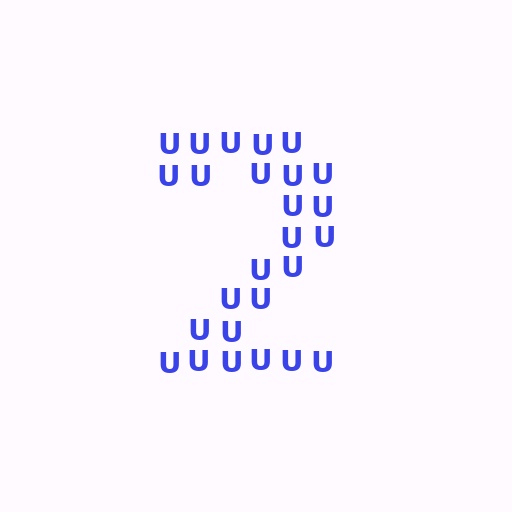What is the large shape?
The large shape is the digit 2.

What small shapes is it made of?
It is made of small letter U's.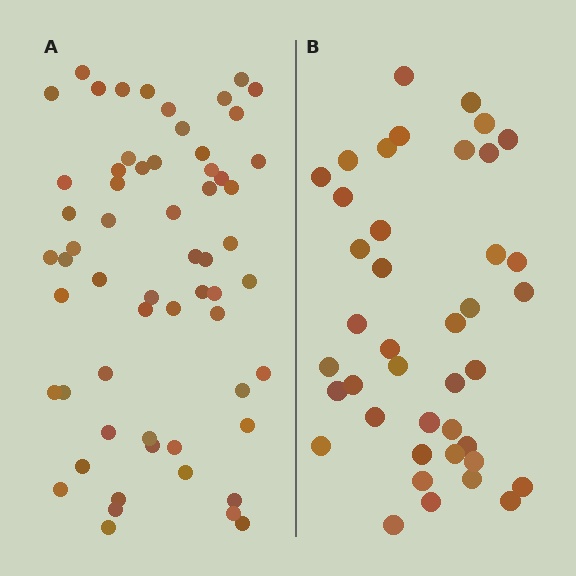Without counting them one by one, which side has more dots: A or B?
Region A (the left region) has more dots.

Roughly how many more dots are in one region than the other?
Region A has approximately 20 more dots than region B.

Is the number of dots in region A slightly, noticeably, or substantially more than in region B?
Region A has substantially more. The ratio is roughly 1.5 to 1.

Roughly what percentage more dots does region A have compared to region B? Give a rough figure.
About 45% more.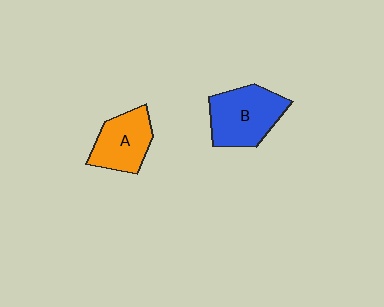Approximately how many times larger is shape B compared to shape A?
Approximately 1.3 times.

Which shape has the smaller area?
Shape A (orange).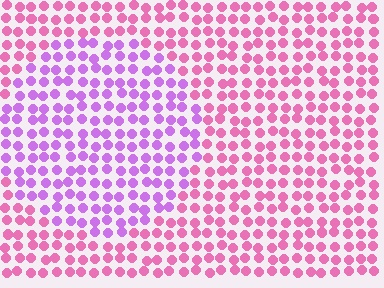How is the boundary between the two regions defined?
The boundary is defined purely by a slight shift in hue (about 41 degrees). Spacing, size, and orientation are identical on both sides.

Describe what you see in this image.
The image is filled with small pink elements in a uniform arrangement. A circle-shaped region is visible where the elements are tinted to a slightly different hue, forming a subtle color boundary.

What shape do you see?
I see a circle.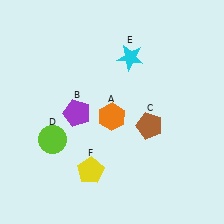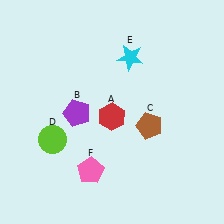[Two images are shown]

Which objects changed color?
A changed from orange to red. F changed from yellow to pink.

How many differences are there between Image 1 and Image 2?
There are 2 differences between the two images.